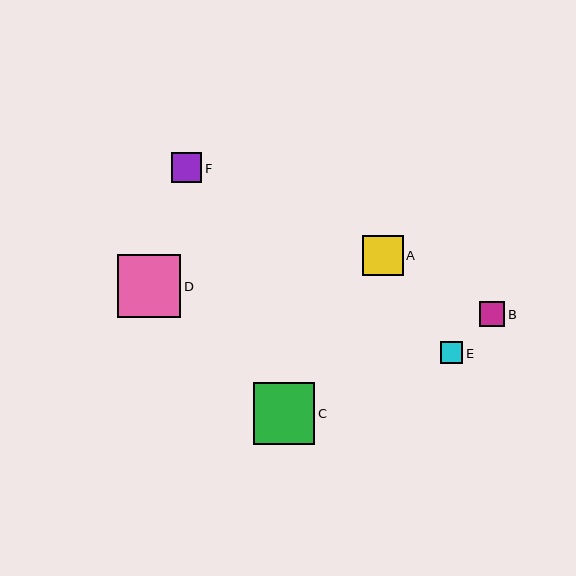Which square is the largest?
Square D is the largest with a size of approximately 63 pixels.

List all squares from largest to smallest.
From largest to smallest: D, C, A, F, B, E.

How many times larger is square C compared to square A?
Square C is approximately 1.5 times the size of square A.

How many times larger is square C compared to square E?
Square C is approximately 2.8 times the size of square E.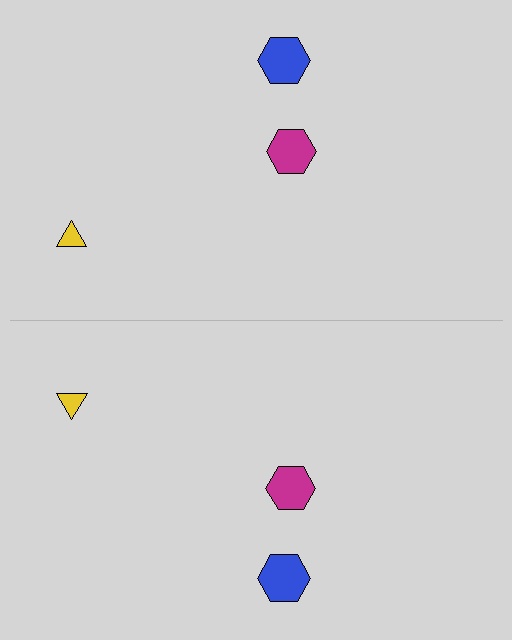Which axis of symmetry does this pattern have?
The pattern has a horizontal axis of symmetry running through the center of the image.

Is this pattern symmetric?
Yes, this pattern has bilateral (reflection) symmetry.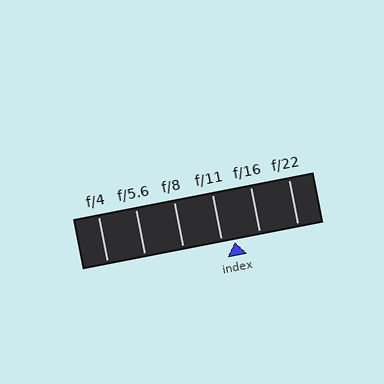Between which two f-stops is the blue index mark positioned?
The index mark is between f/11 and f/16.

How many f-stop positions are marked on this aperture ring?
There are 6 f-stop positions marked.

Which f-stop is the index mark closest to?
The index mark is closest to f/11.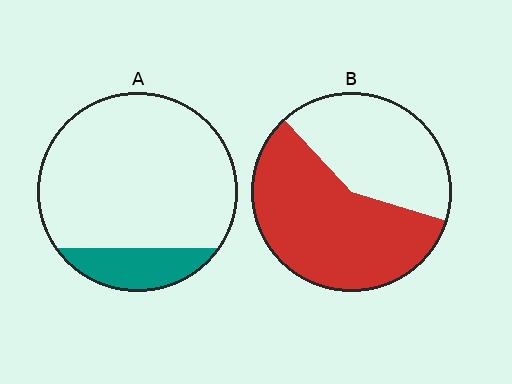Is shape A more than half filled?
No.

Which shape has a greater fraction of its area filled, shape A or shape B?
Shape B.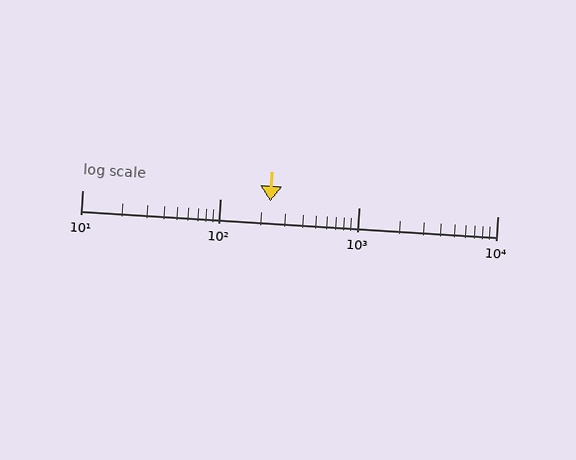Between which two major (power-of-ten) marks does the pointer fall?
The pointer is between 100 and 1000.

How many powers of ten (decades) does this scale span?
The scale spans 3 decades, from 10 to 10000.